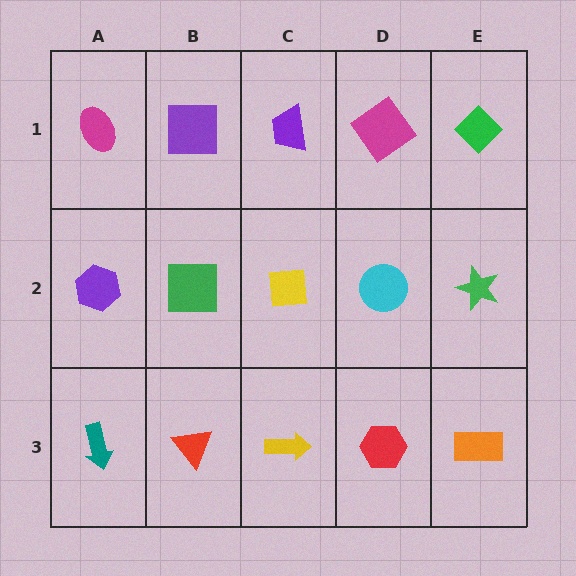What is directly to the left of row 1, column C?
A purple square.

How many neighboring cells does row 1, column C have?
3.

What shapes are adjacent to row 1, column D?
A cyan circle (row 2, column D), a purple trapezoid (row 1, column C), a green diamond (row 1, column E).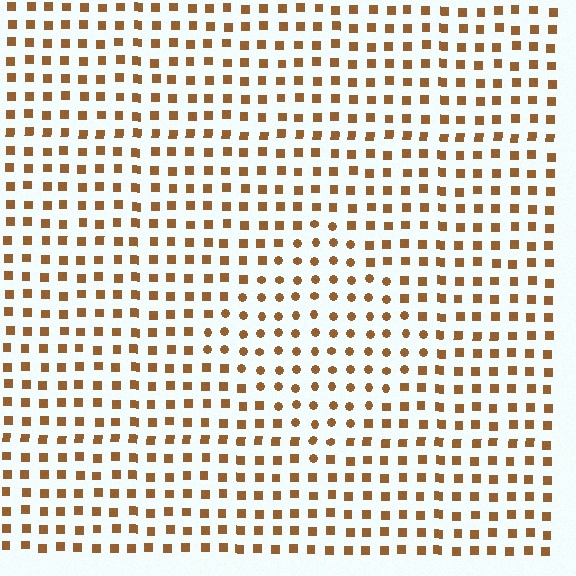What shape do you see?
I see a diamond.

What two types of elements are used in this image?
The image uses circles inside the diamond region and squares outside it.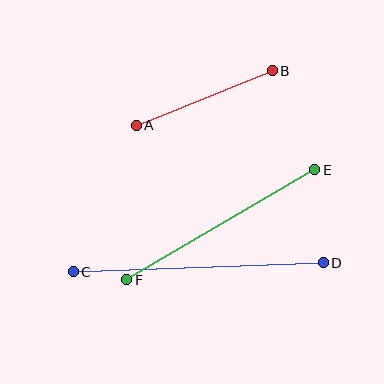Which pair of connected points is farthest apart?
Points C and D are farthest apart.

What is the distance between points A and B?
The distance is approximately 146 pixels.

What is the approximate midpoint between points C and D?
The midpoint is at approximately (198, 267) pixels.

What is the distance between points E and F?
The distance is approximately 218 pixels.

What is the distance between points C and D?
The distance is approximately 250 pixels.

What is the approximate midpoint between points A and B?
The midpoint is at approximately (204, 98) pixels.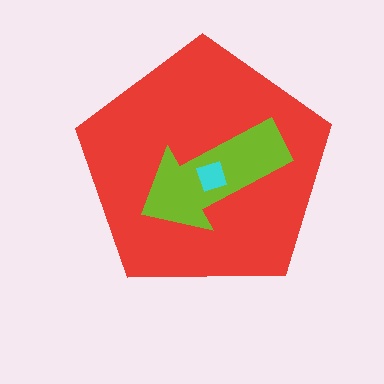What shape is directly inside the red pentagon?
The lime arrow.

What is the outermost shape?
The red pentagon.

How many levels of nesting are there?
3.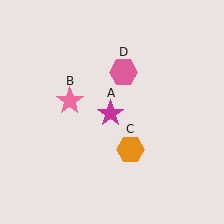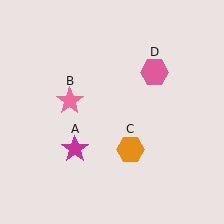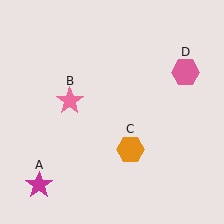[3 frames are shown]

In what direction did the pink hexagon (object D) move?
The pink hexagon (object D) moved right.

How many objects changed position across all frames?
2 objects changed position: magenta star (object A), pink hexagon (object D).